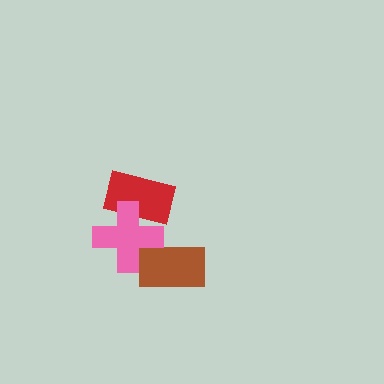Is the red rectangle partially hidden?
Yes, it is partially covered by another shape.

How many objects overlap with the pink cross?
2 objects overlap with the pink cross.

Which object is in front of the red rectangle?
The pink cross is in front of the red rectangle.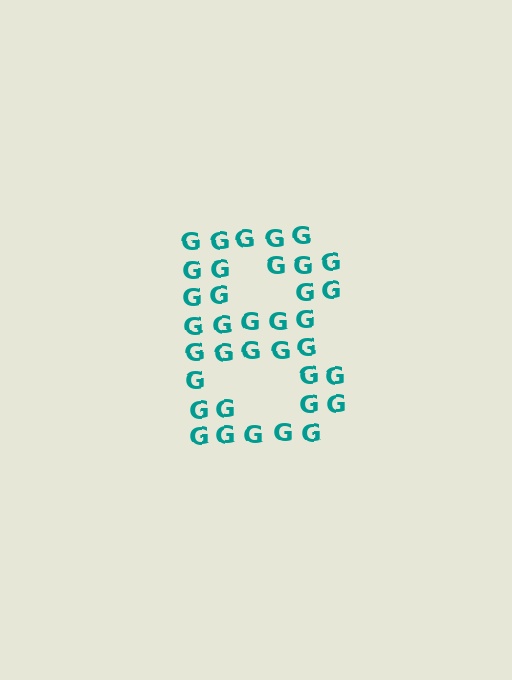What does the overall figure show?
The overall figure shows the digit 8.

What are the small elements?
The small elements are letter G's.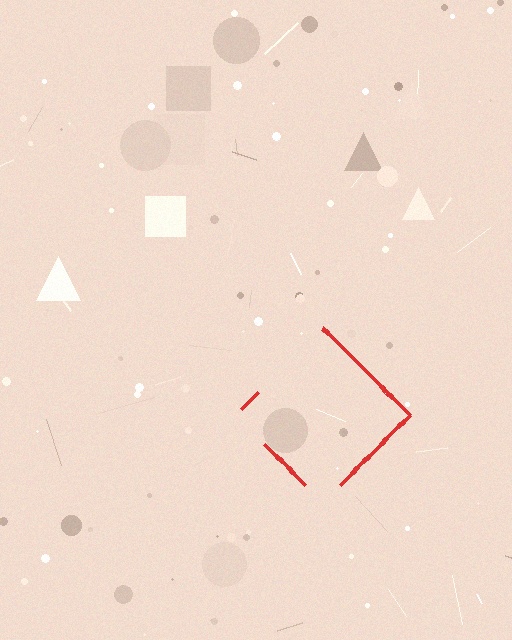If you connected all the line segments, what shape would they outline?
They would outline a diamond.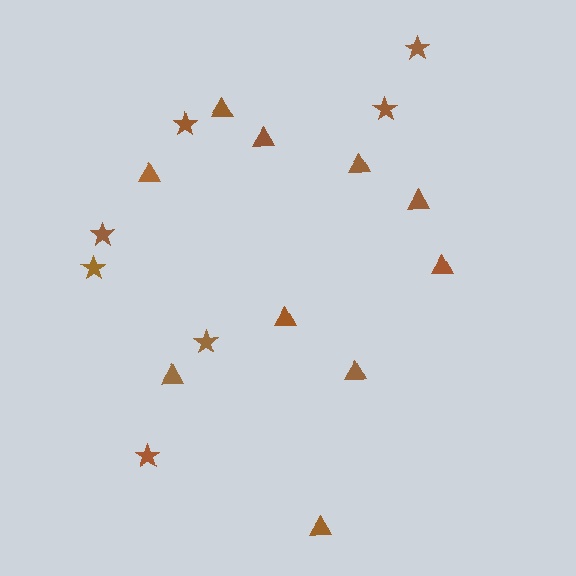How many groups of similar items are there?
There are 2 groups: one group of stars (7) and one group of triangles (10).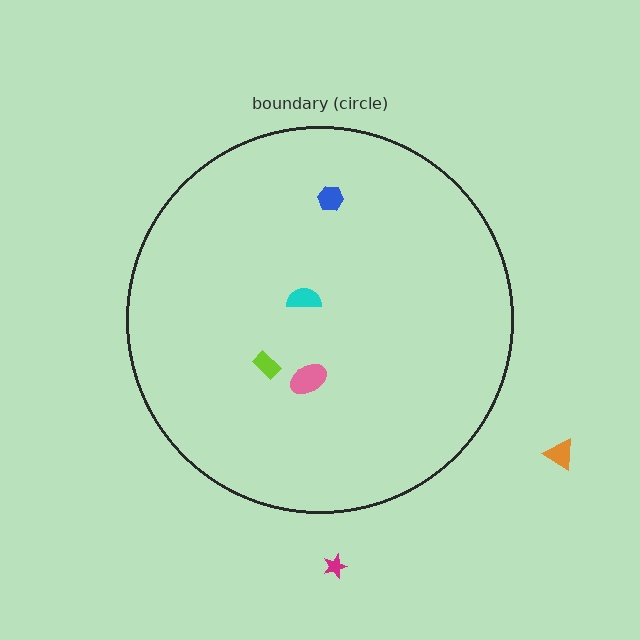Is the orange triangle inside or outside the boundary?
Outside.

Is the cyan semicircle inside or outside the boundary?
Inside.